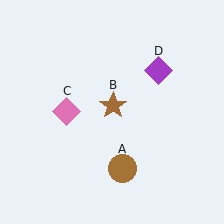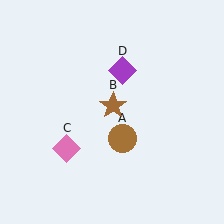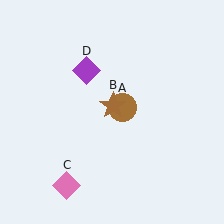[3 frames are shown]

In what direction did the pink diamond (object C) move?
The pink diamond (object C) moved down.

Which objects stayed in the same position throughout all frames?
Brown star (object B) remained stationary.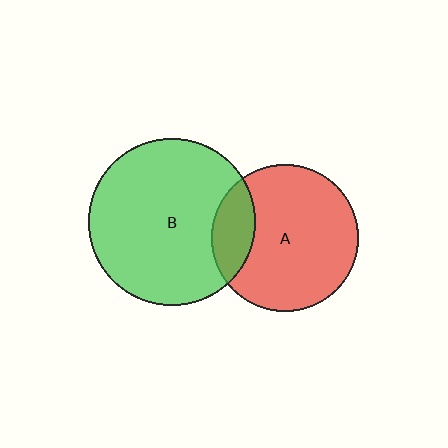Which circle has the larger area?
Circle B (green).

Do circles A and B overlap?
Yes.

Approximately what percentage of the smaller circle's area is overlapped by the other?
Approximately 20%.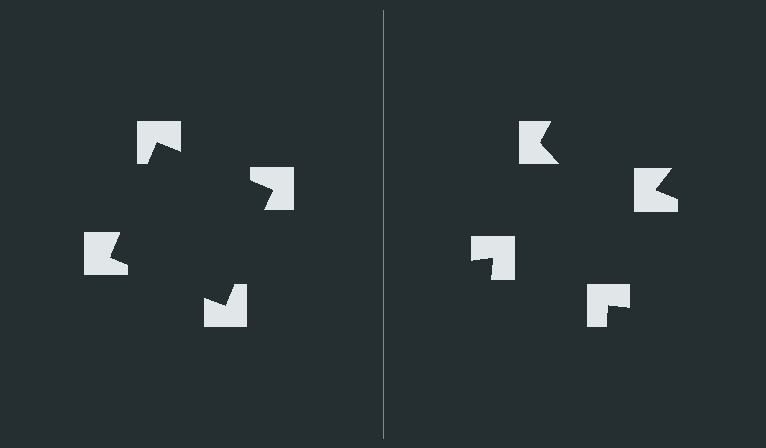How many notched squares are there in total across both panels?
8 — 4 on each side.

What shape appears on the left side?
An illusory square.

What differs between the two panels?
The notched squares are positioned identically on both sides; only the wedge orientations differ. On the left they align to a square; on the right they are misaligned.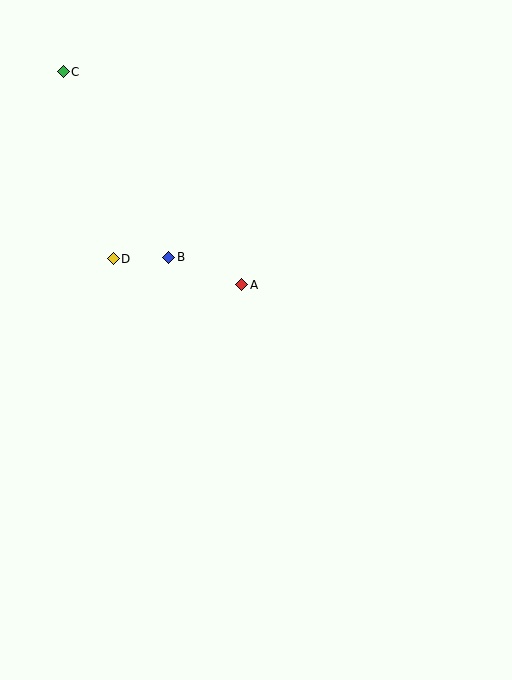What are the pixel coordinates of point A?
Point A is at (242, 285).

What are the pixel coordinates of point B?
Point B is at (169, 257).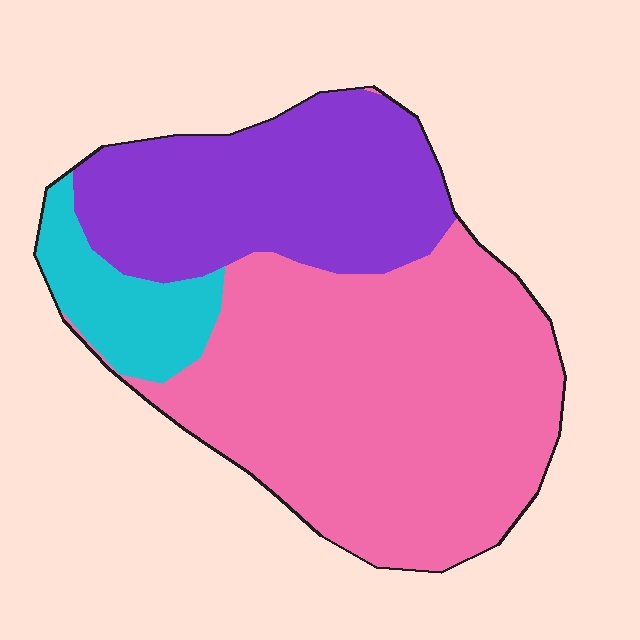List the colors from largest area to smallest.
From largest to smallest: pink, purple, cyan.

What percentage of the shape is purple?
Purple takes up between a quarter and a half of the shape.